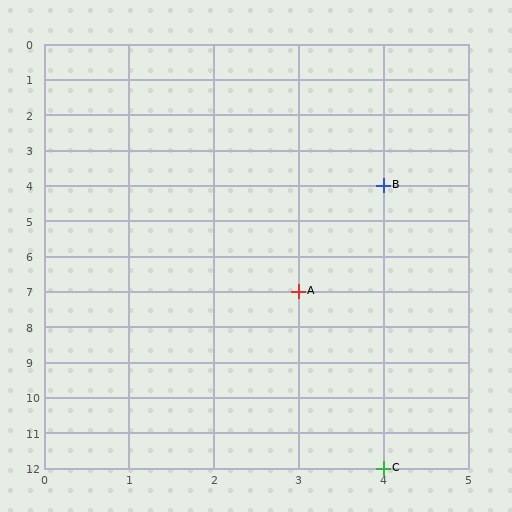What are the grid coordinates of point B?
Point B is at grid coordinates (4, 4).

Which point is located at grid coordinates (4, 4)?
Point B is at (4, 4).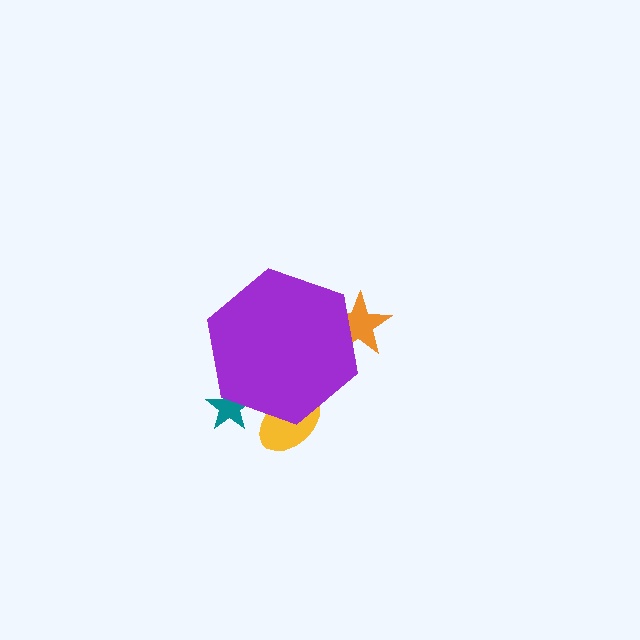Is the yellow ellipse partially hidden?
Yes, the yellow ellipse is partially hidden behind the purple hexagon.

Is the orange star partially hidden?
Yes, the orange star is partially hidden behind the purple hexagon.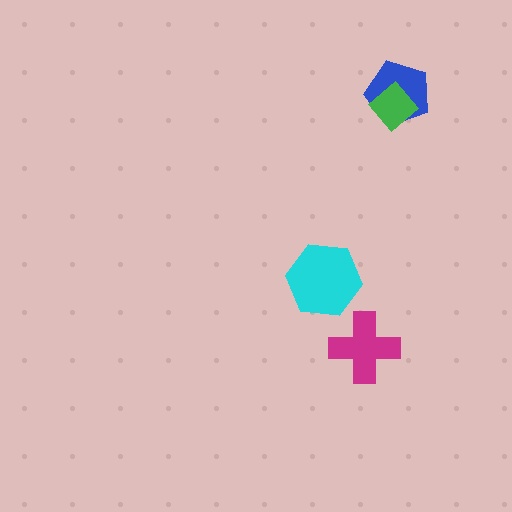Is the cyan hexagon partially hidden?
No, no other shape covers it.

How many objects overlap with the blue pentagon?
1 object overlaps with the blue pentagon.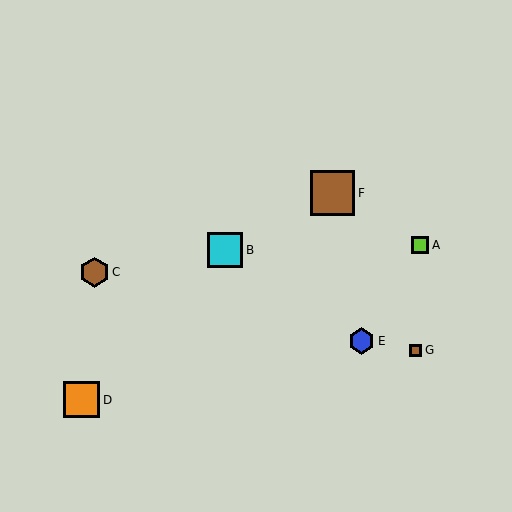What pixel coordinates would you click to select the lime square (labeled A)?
Click at (420, 245) to select the lime square A.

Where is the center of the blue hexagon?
The center of the blue hexagon is at (362, 341).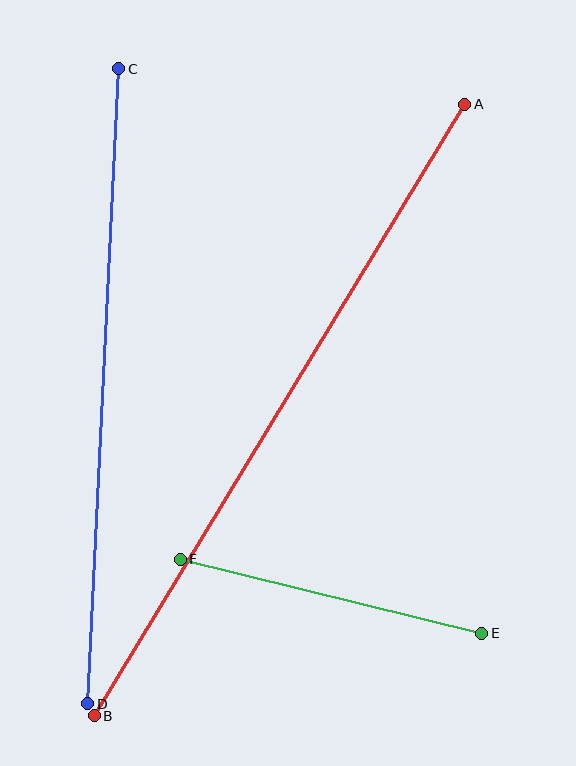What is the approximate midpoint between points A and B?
The midpoint is at approximately (279, 410) pixels.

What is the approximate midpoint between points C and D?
The midpoint is at approximately (103, 386) pixels.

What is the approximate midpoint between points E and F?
The midpoint is at approximately (331, 596) pixels.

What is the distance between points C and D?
The distance is approximately 636 pixels.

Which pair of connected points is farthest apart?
Points A and B are farthest apart.